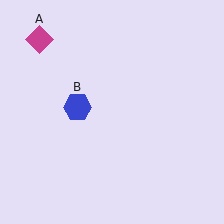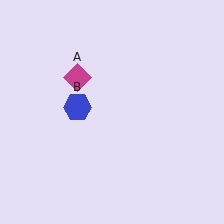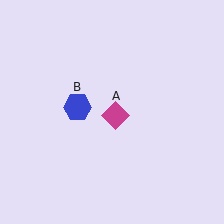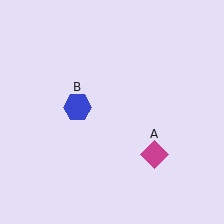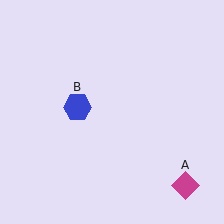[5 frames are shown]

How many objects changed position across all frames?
1 object changed position: magenta diamond (object A).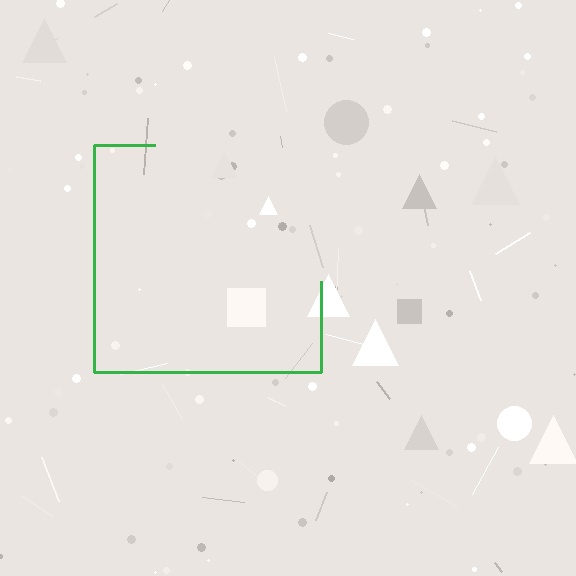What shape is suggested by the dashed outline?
The dashed outline suggests a square.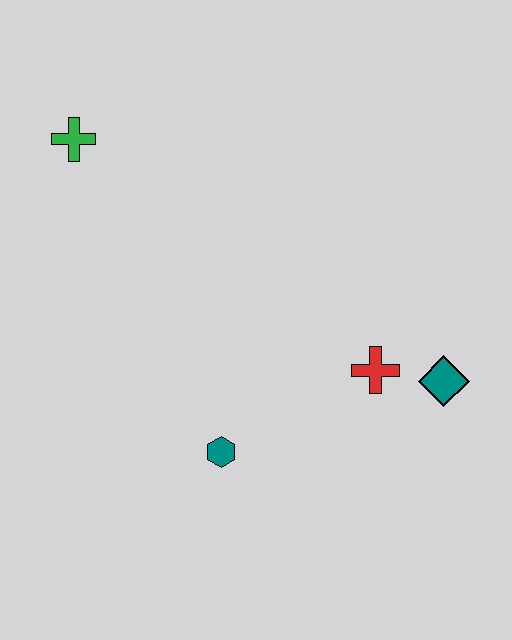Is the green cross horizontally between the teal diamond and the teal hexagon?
No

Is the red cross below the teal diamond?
No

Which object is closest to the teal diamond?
The red cross is closest to the teal diamond.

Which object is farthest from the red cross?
The green cross is farthest from the red cross.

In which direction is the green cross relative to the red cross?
The green cross is to the left of the red cross.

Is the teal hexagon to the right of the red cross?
No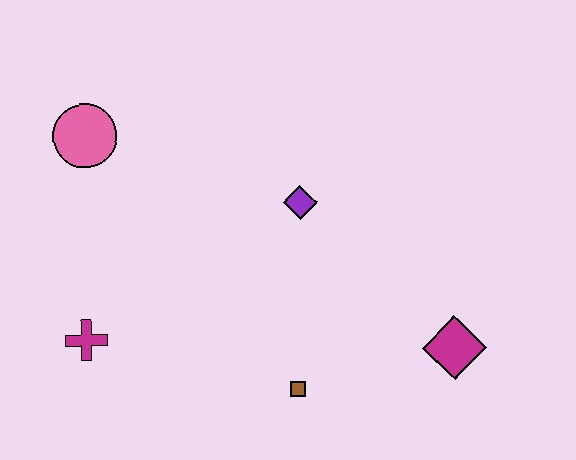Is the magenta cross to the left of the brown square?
Yes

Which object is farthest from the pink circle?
The magenta diamond is farthest from the pink circle.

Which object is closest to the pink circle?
The magenta cross is closest to the pink circle.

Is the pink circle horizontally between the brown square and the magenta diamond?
No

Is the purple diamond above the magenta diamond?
Yes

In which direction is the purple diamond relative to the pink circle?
The purple diamond is to the right of the pink circle.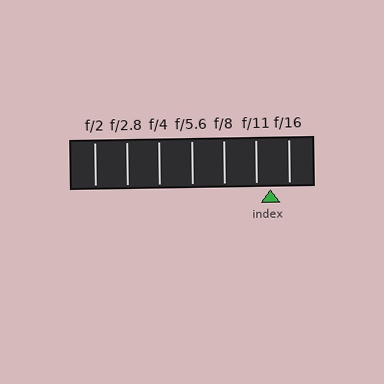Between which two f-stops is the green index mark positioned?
The index mark is between f/11 and f/16.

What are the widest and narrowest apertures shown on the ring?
The widest aperture shown is f/2 and the narrowest is f/16.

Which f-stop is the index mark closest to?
The index mark is closest to f/11.